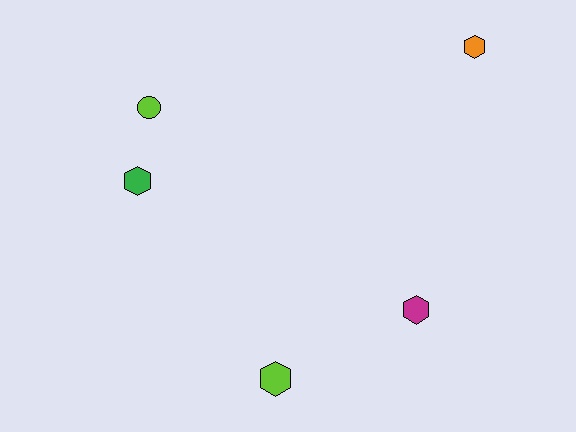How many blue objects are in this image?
There are no blue objects.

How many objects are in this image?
There are 5 objects.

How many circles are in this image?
There is 1 circle.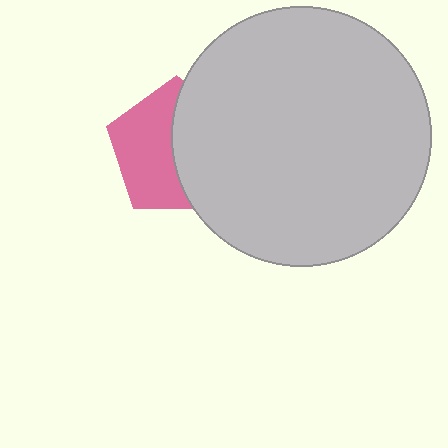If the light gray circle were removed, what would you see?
You would see the complete pink pentagon.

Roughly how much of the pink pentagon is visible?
About half of it is visible (roughly 50%).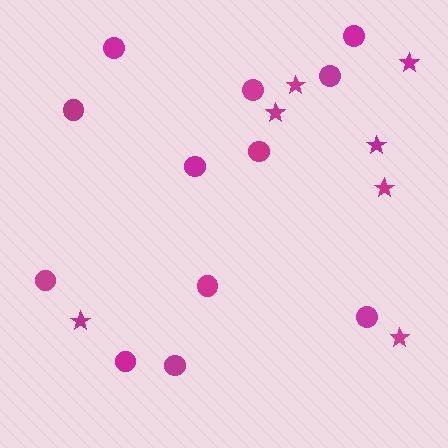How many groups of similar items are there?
There are 2 groups: one group of circles (12) and one group of stars (7).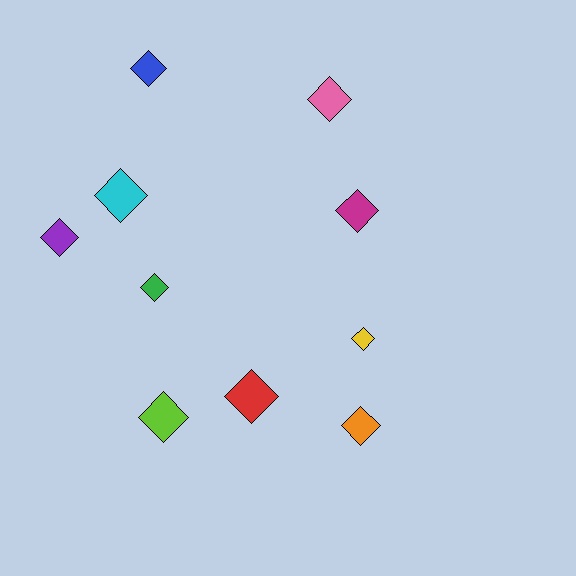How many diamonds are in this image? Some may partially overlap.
There are 10 diamonds.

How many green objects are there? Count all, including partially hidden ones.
There is 1 green object.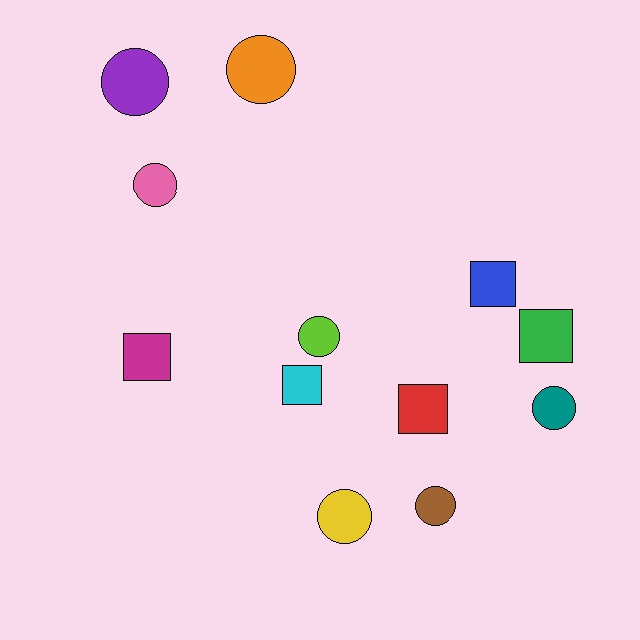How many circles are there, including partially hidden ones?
There are 7 circles.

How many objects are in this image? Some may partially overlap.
There are 12 objects.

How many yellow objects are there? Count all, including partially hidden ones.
There is 1 yellow object.